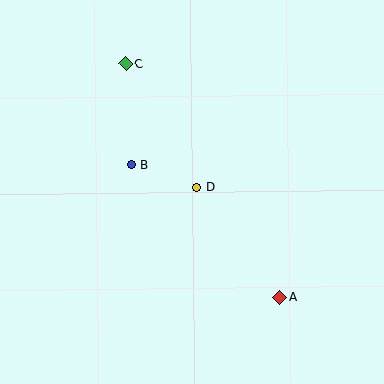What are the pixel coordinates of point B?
Point B is at (131, 164).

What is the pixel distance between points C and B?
The distance between C and B is 101 pixels.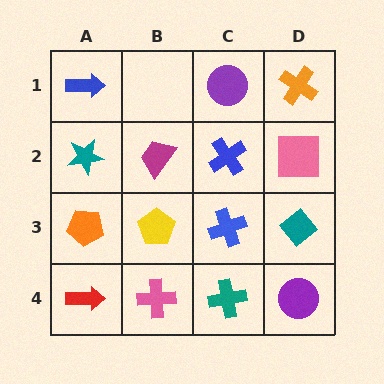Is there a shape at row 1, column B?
No, that cell is empty.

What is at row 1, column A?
A blue arrow.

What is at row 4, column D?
A purple circle.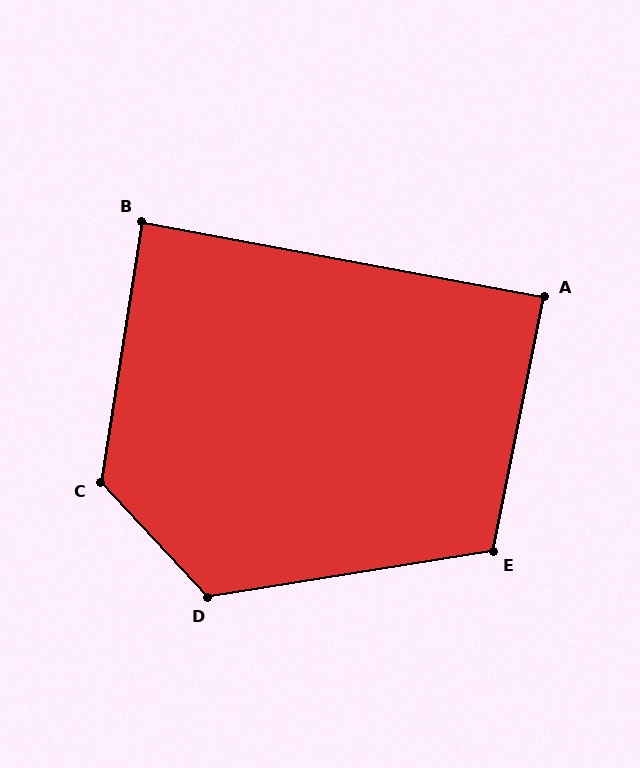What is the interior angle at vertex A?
Approximately 89 degrees (approximately right).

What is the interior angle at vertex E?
Approximately 110 degrees (obtuse).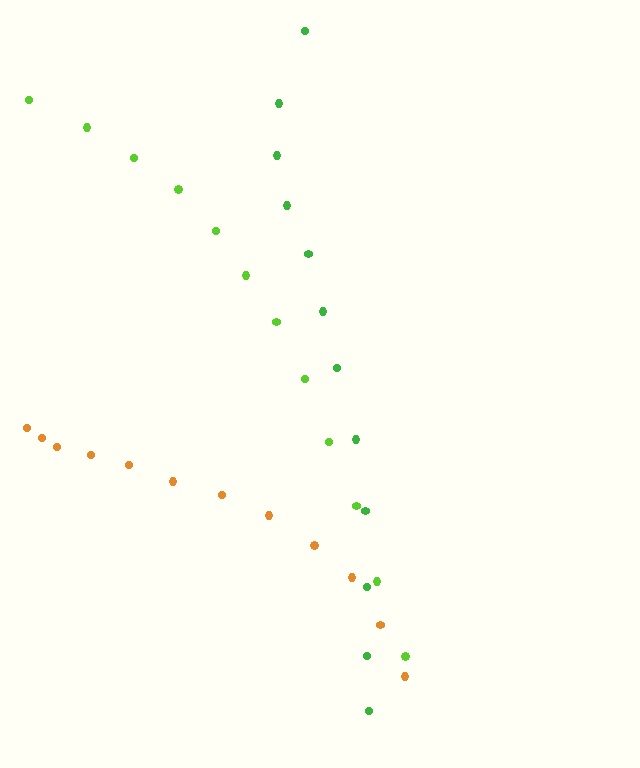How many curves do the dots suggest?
There are 3 distinct paths.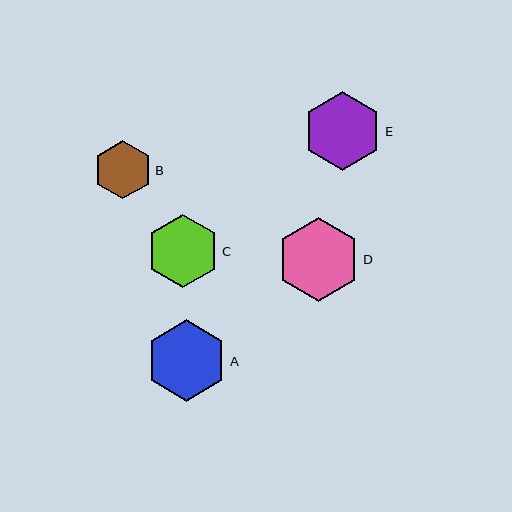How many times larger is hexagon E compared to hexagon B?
Hexagon E is approximately 1.3 times the size of hexagon B.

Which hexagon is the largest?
Hexagon D is the largest with a size of approximately 83 pixels.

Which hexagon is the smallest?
Hexagon B is the smallest with a size of approximately 58 pixels.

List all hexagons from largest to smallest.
From largest to smallest: D, A, E, C, B.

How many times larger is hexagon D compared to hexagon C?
Hexagon D is approximately 1.1 times the size of hexagon C.